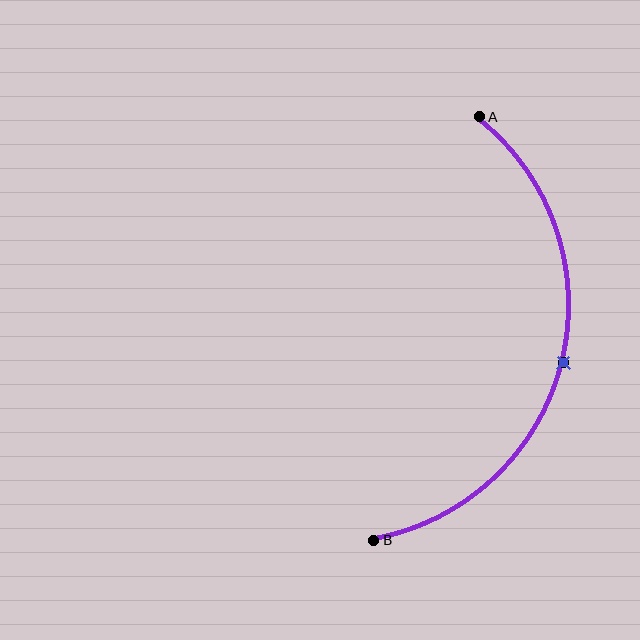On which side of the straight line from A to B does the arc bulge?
The arc bulges to the right of the straight line connecting A and B.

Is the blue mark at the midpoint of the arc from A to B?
Yes. The blue mark lies on the arc at equal arc-length from both A and B — it is the arc midpoint.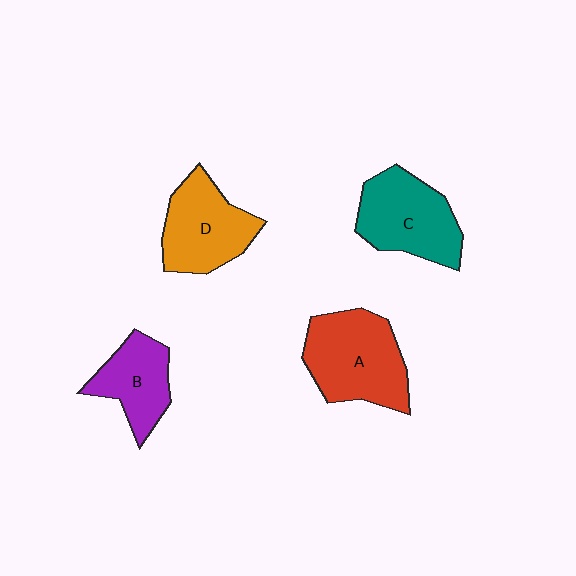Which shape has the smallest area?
Shape B (purple).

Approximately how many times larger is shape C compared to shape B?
Approximately 1.4 times.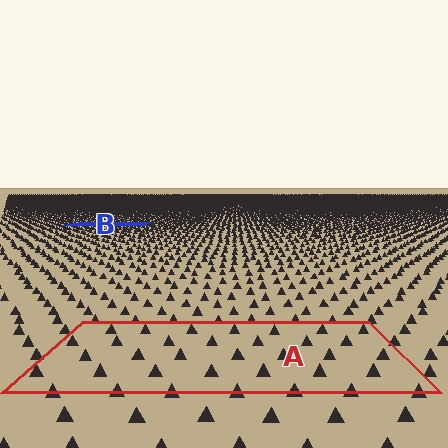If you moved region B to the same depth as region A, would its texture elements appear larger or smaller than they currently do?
They would appear larger. At a closer depth, the same texture elements are projected at a bigger on-screen size.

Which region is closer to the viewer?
Region A is closer. The texture elements there are larger and more spread out.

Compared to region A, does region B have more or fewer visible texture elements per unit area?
Region B has more texture elements per unit area — they are packed more densely because it is farther away.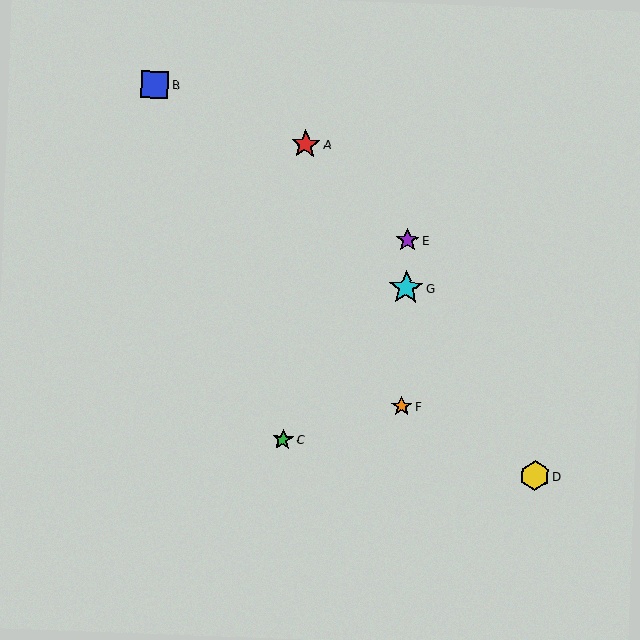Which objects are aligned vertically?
Objects E, F, G are aligned vertically.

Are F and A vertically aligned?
No, F is at x≈402 and A is at x≈305.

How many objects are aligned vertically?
3 objects (E, F, G) are aligned vertically.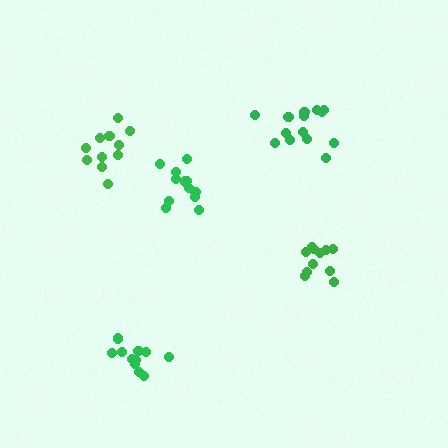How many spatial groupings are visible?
There are 5 spatial groupings.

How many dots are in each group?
Group 1: 11 dots, Group 2: 14 dots, Group 3: 11 dots, Group 4: 11 dots, Group 5: 12 dots (59 total).